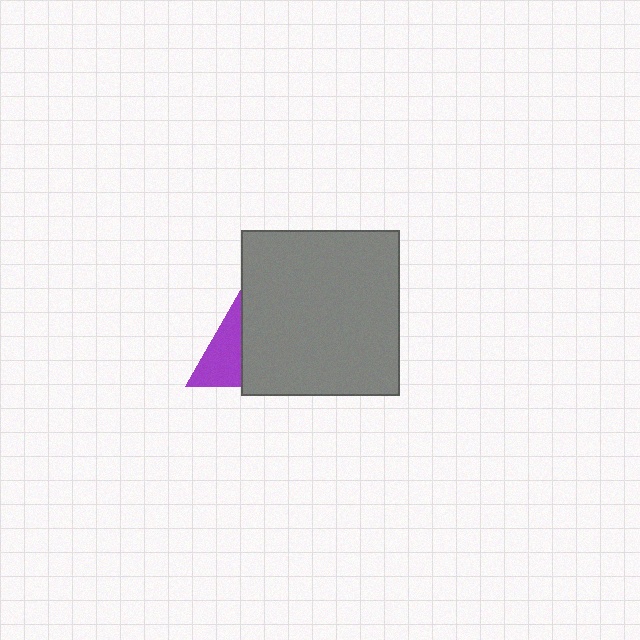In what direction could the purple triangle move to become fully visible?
The purple triangle could move left. That would shift it out from behind the gray rectangle entirely.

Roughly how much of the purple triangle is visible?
About half of it is visible (roughly 51%).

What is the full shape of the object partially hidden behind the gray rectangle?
The partially hidden object is a purple triangle.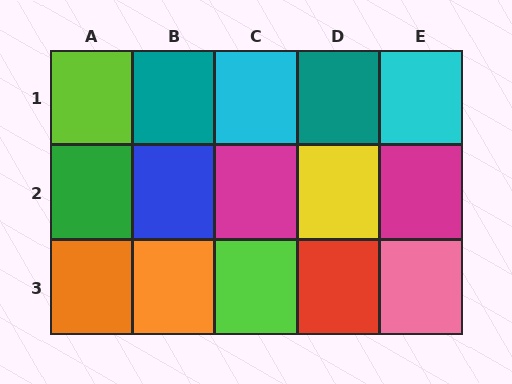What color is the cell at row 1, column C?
Cyan.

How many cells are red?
1 cell is red.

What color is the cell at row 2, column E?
Magenta.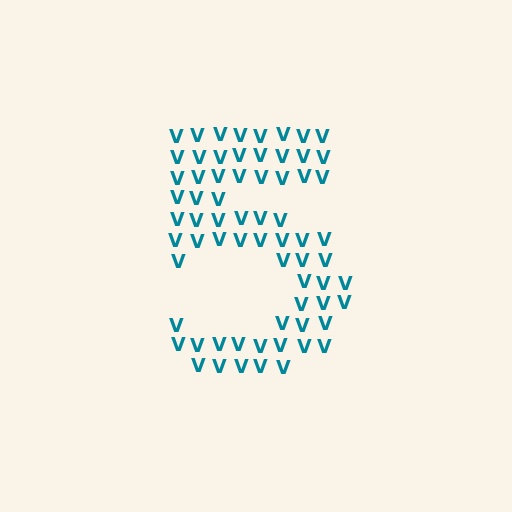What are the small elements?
The small elements are letter V's.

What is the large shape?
The large shape is the digit 5.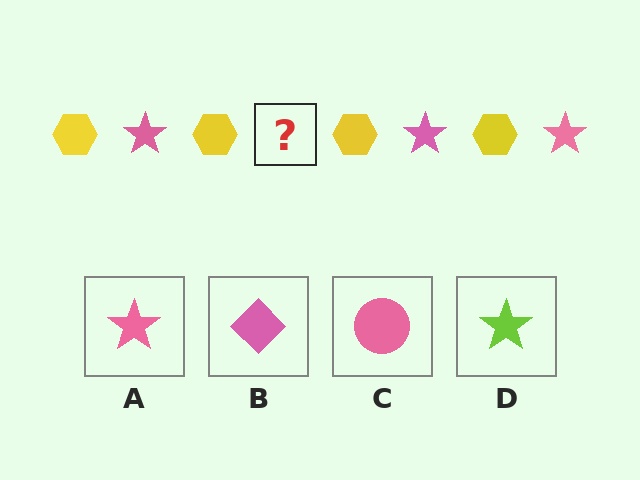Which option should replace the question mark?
Option A.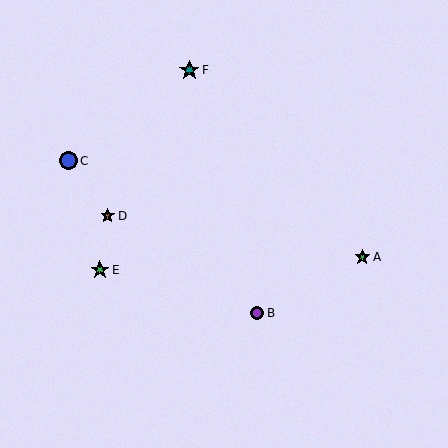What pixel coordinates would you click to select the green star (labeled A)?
Click at (362, 257) to select the green star A.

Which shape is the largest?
The teal star (labeled F) is the largest.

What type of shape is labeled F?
Shape F is a teal star.